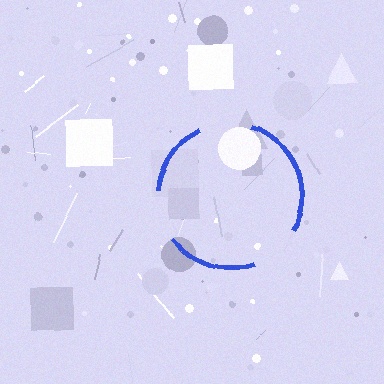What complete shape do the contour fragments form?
The contour fragments form a circle.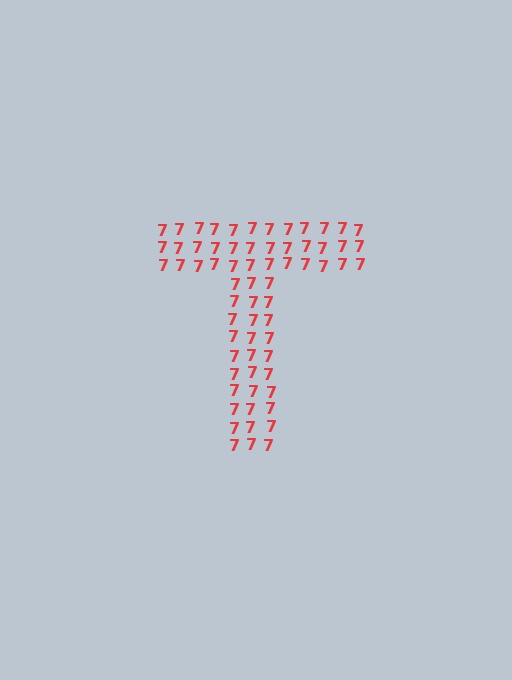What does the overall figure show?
The overall figure shows the letter T.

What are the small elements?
The small elements are digit 7's.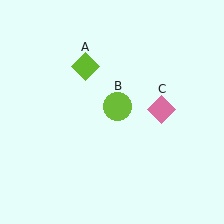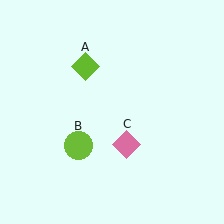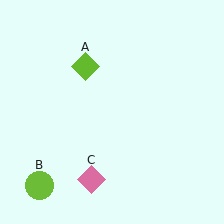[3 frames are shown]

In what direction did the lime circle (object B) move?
The lime circle (object B) moved down and to the left.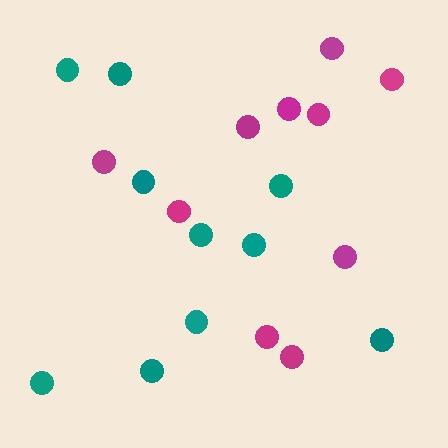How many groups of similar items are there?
There are 2 groups: one group of teal circles (10) and one group of magenta circles (10).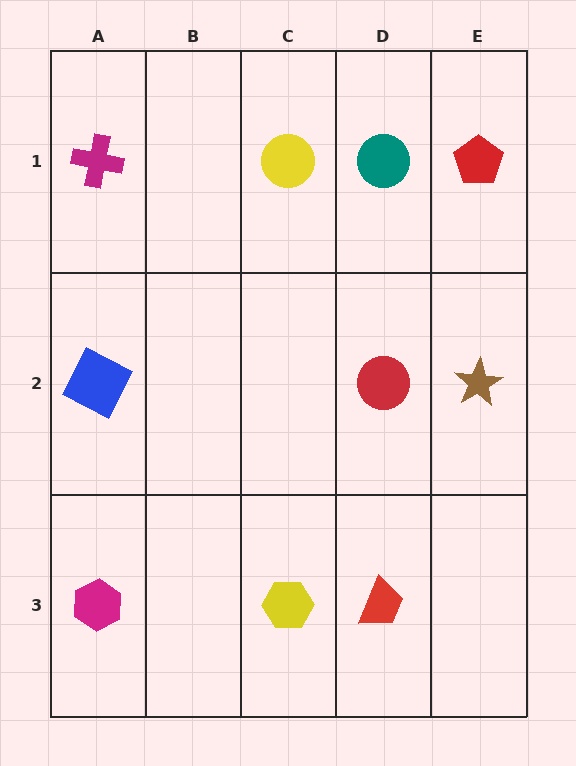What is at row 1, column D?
A teal circle.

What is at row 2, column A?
A blue square.